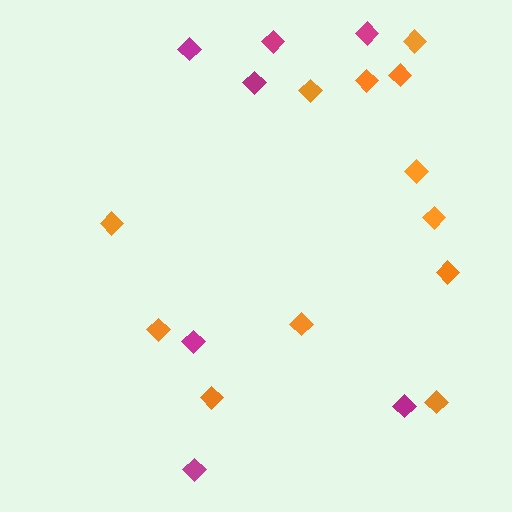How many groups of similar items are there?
There are 2 groups: one group of orange diamonds (12) and one group of magenta diamonds (7).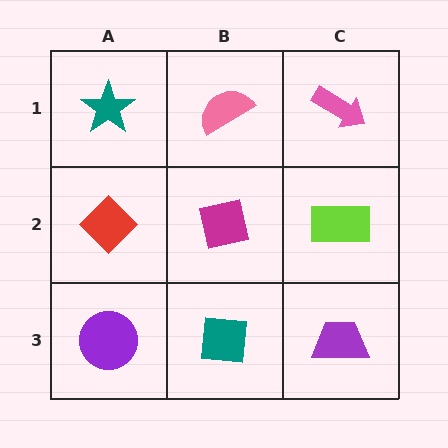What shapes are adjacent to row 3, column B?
A magenta square (row 2, column B), a purple circle (row 3, column A), a purple trapezoid (row 3, column C).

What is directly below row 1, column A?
A red diamond.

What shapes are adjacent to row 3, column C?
A lime rectangle (row 2, column C), a teal square (row 3, column B).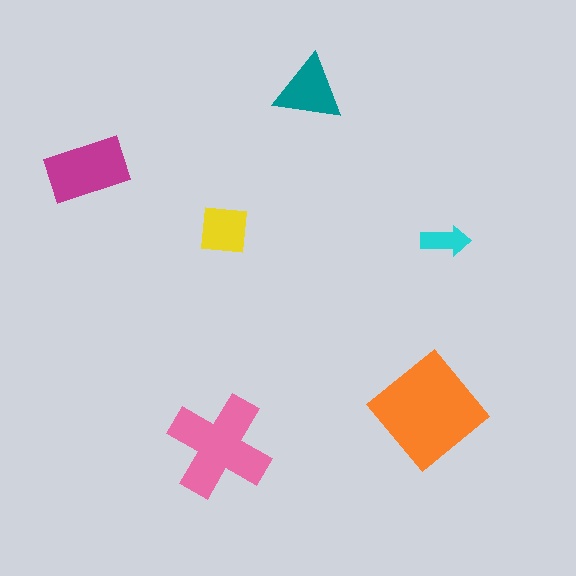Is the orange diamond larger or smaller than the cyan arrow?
Larger.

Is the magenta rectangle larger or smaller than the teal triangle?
Larger.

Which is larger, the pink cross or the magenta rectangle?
The pink cross.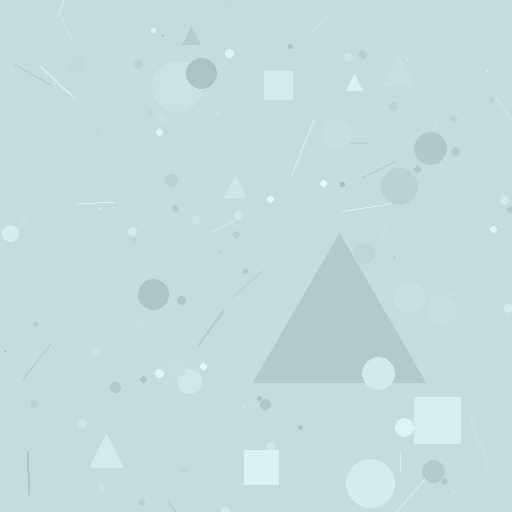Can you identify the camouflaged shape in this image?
The camouflaged shape is a triangle.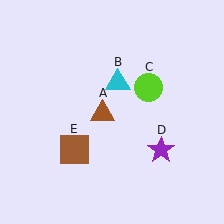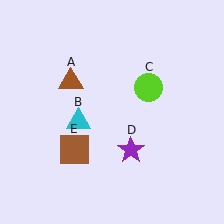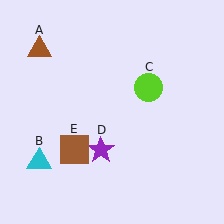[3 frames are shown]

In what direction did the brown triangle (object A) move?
The brown triangle (object A) moved up and to the left.